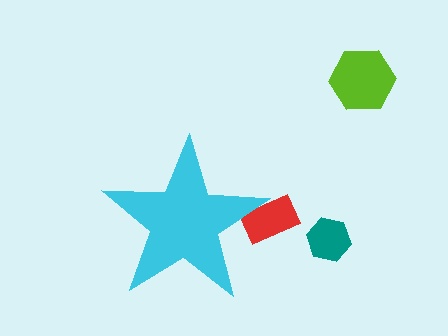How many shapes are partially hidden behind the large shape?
1 shape is partially hidden.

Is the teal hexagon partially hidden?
No, the teal hexagon is fully visible.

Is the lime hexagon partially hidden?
No, the lime hexagon is fully visible.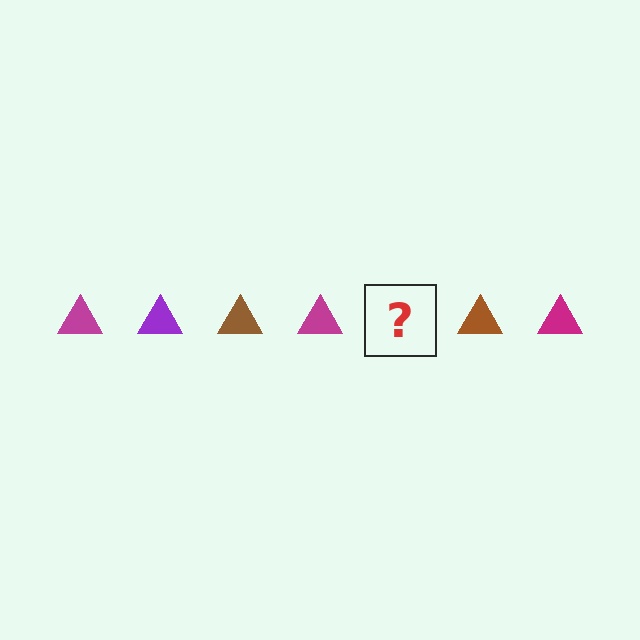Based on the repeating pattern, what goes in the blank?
The blank should be a purple triangle.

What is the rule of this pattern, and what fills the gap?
The rule is that the pattern cycles through magenta, purple, brown triangles. The gap should be filled with a purple triangle.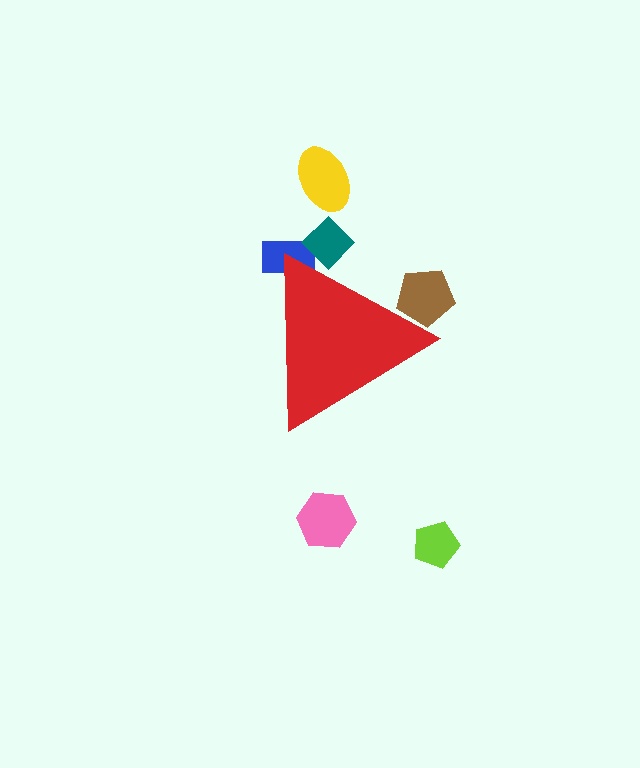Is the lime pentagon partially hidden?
No, the lime pentagon is fully visible.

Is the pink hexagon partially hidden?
No, the pink hexagon is fully visible.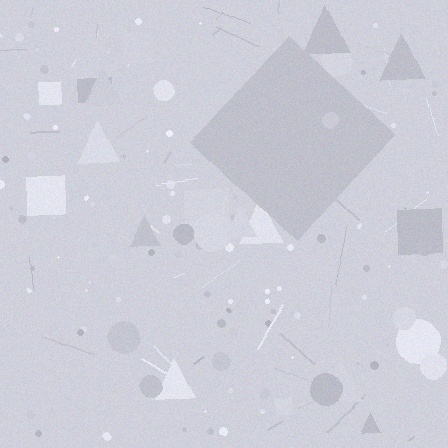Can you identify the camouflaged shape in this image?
The camouflaged shape is a diamond.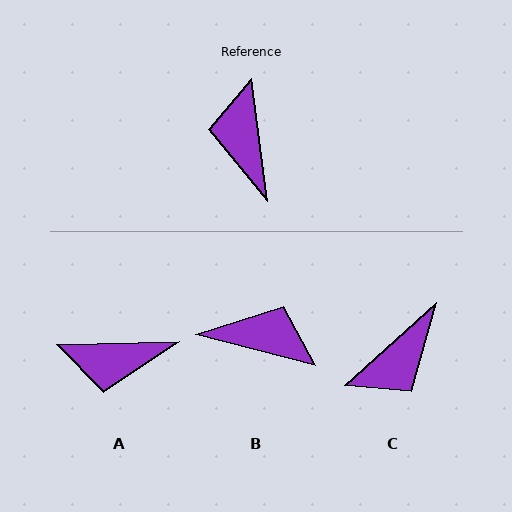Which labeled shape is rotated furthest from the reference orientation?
C, about 125 degrees away.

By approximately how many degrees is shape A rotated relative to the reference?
Approximately 84 degrees counter-clockwise.